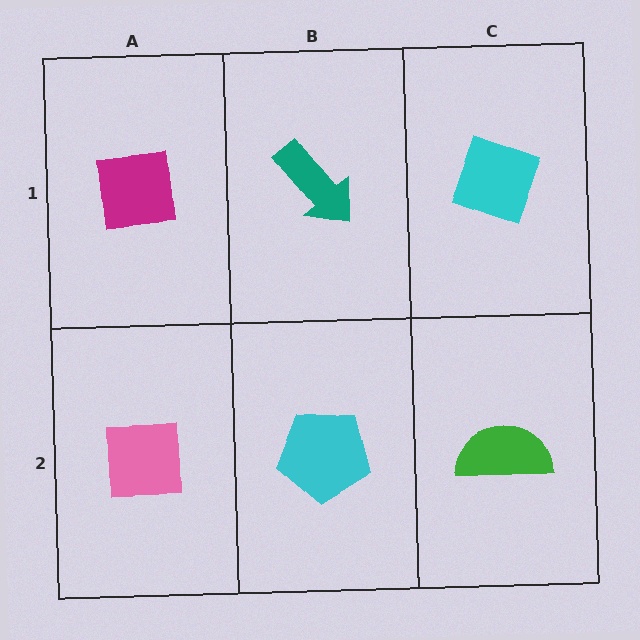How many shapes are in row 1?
3 shapes.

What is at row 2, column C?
A green semicircle.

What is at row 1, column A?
A magenta square.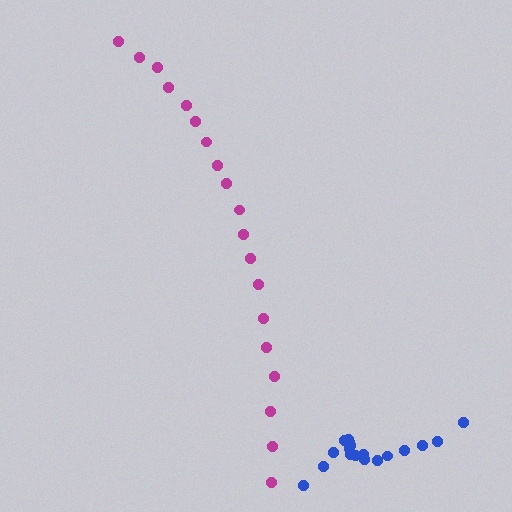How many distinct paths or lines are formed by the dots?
There are 2 distinct paths.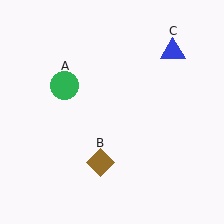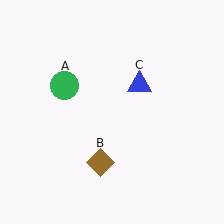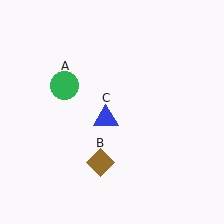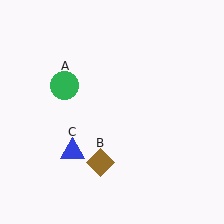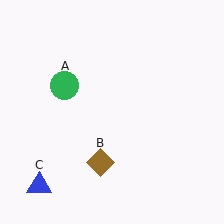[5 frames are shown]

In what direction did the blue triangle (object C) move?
The blue triangle (object C) moved down and to the left.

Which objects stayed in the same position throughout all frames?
Green circle (object A) and brown diamond (object B) remained stationary.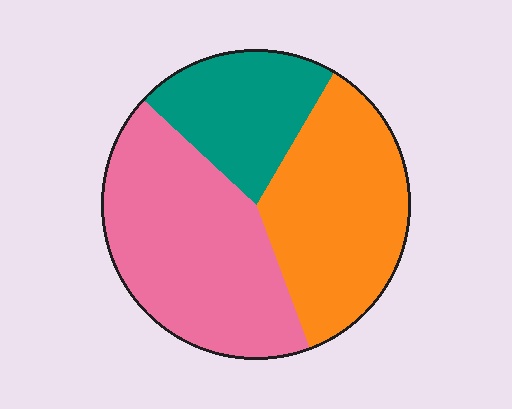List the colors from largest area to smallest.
From largest to smallest: pink, orange, teal.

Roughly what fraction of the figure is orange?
Orange takes up between a third and a half of the figure.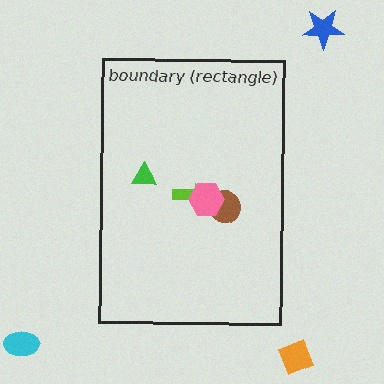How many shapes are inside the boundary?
4 inside, 3 outside.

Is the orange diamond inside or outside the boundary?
Outside.